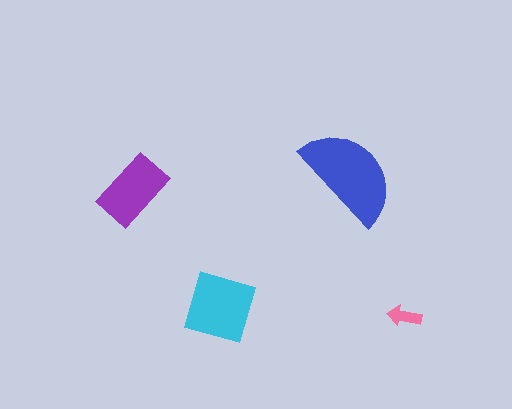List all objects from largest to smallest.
The blue semicircle, the cyan square, the purple rectangle, the pink arrow.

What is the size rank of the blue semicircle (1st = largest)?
1st.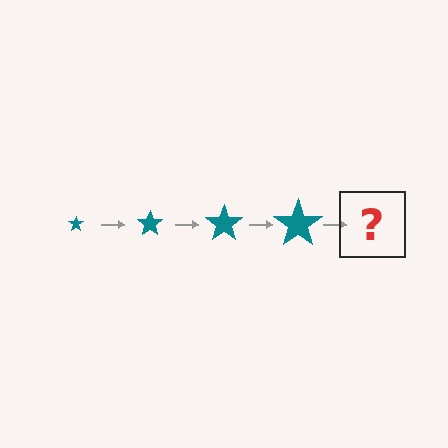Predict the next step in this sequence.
The next step is a teal star, larger than the previous one.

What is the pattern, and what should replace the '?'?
The pattern is that the star gets progressively larger each step. The '?' should be a teal star, larger than the previous one.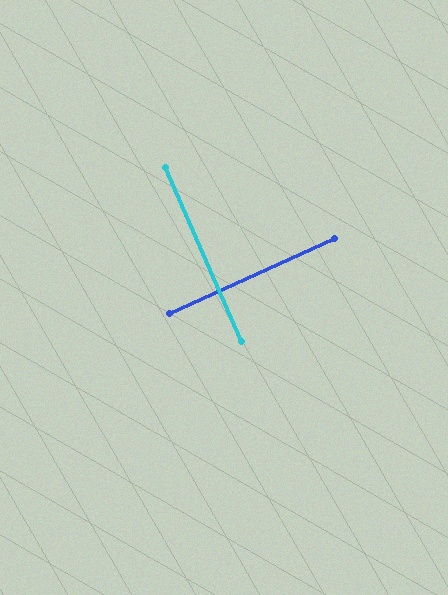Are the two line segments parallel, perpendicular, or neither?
Perpendicular — they meet at approximately 89°.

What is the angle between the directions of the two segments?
Approximately 89 degrees.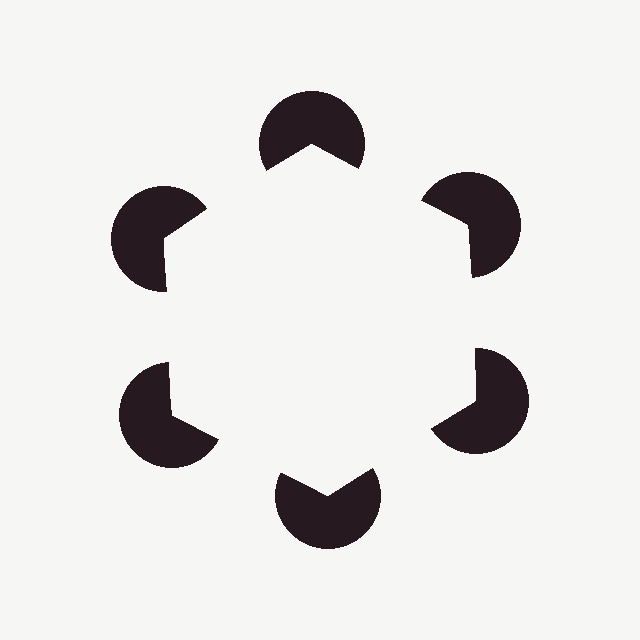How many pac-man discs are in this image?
There are 6 — one at each vertex of the illusory hexagon.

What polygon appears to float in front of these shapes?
An illusory hexagon — its edges are inferred from the aligned wedge cuts in the pac-man discs, not physically drawn.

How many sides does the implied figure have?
6 sides.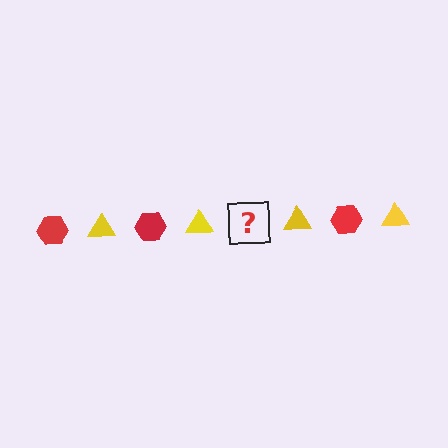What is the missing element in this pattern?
The missing element is a red hexagon.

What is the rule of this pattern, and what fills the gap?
The rule is that the pattern alternates between red hexagon and yellow triangle. The gap should be filled with a red hexagon.